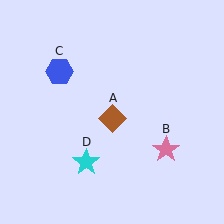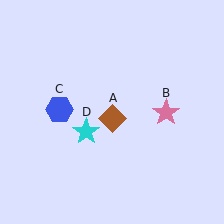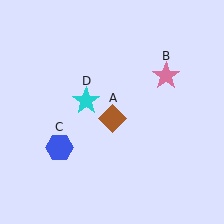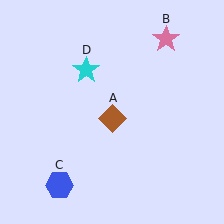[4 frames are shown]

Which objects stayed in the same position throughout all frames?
Brown diamond (object A) remained stationary.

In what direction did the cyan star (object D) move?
The cyan star (object D) moved up.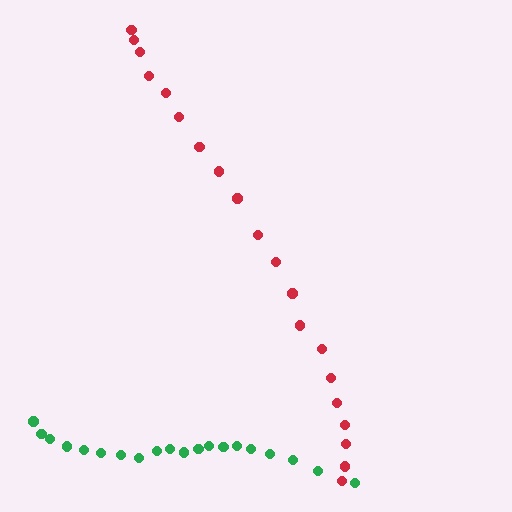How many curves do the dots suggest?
There are 2 distinct paths.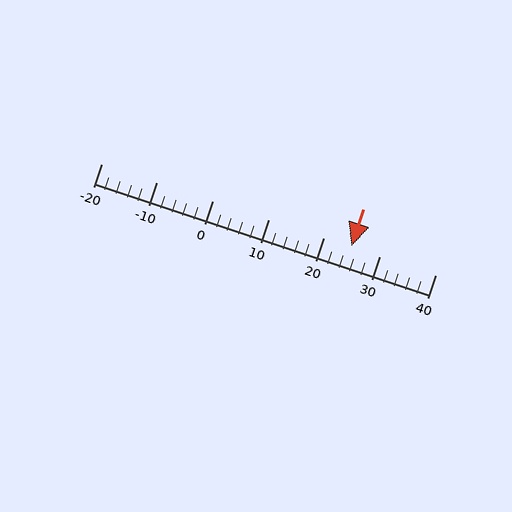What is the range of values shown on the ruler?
The ruler shows values from -20 to 40.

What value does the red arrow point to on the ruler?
The red arrow points to approximately 25.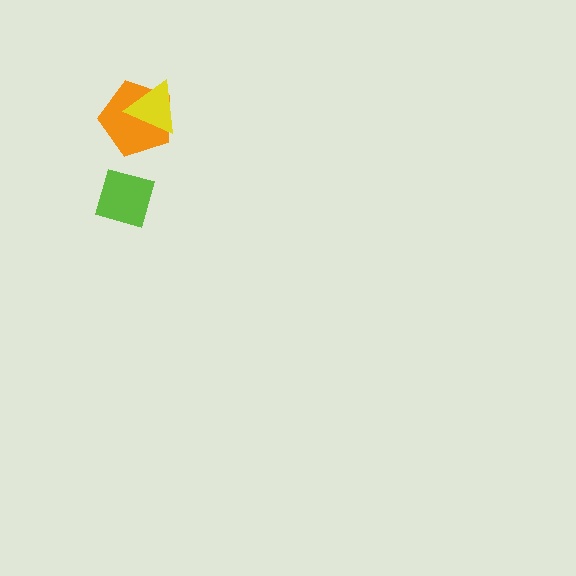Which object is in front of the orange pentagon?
The yellow triangle is in front of the orange pentagon.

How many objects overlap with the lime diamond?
0 objects overlap with the lime diamond.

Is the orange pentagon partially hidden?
Yes, it is partially covered by another shape.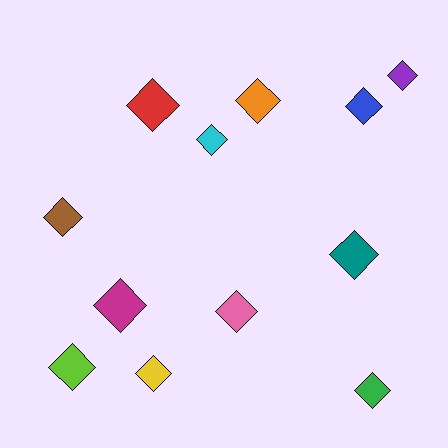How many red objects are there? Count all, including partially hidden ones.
There is 1 red object.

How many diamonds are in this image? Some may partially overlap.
There are 12 diamonds.